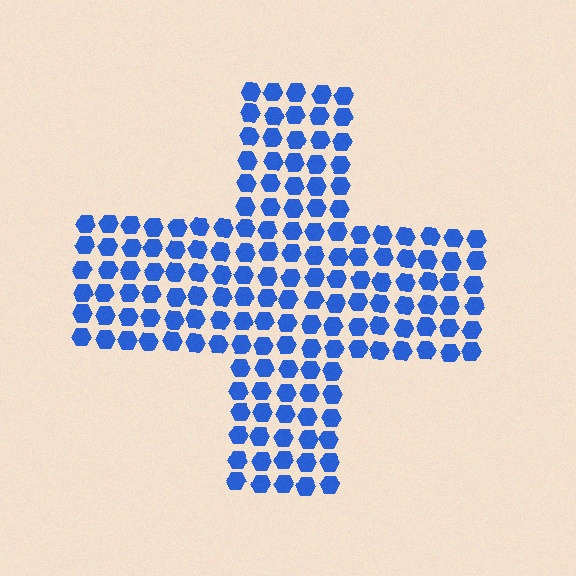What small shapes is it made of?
It is made of small hexagons.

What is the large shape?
The large shape is a cross.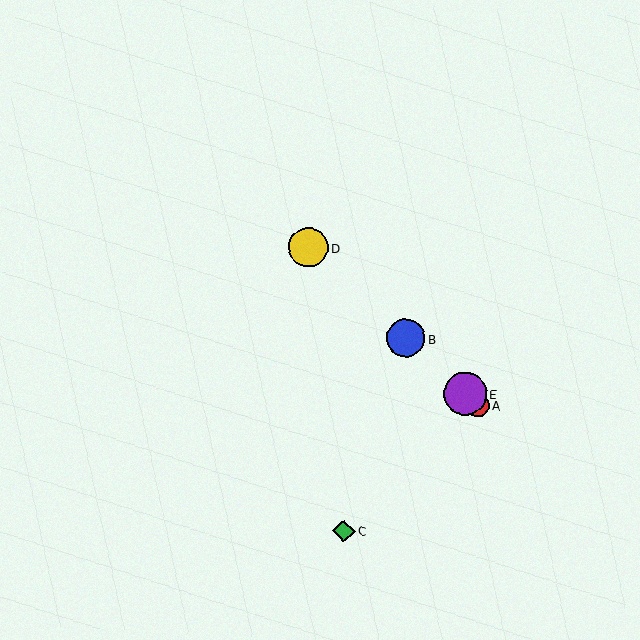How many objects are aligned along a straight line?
4 objects (A, B, D, E) are aligned along a straight line.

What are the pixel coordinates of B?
Object B is at (406, 338).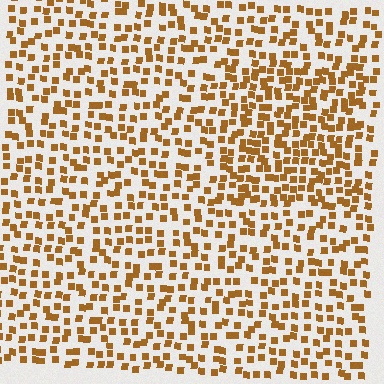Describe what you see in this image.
The image contains small brown elements arranged at two different densities. A rectangle-shaped region is visible where the elements are more densely packed than the surrounding area.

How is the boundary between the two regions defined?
The boundary is defined by a change in element density (approximately 1.6x ratio). All elements are the same color, size, and shape.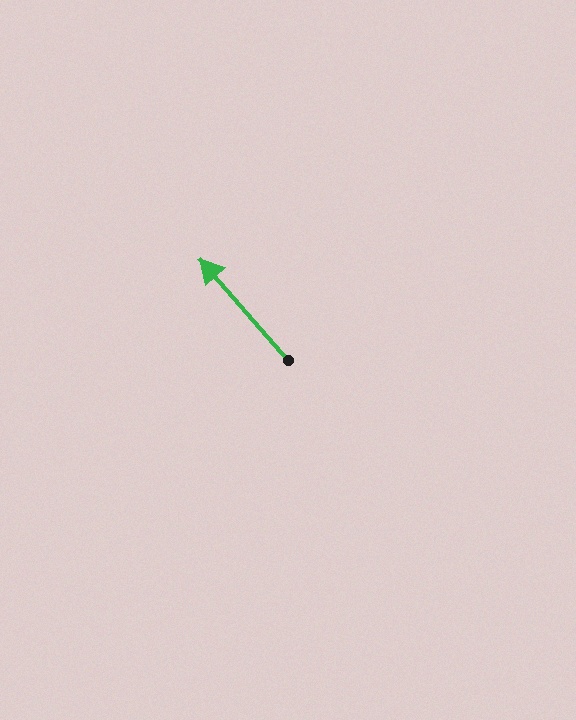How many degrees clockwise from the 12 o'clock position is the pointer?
Approximately 319 degrees.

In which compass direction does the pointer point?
Northwest.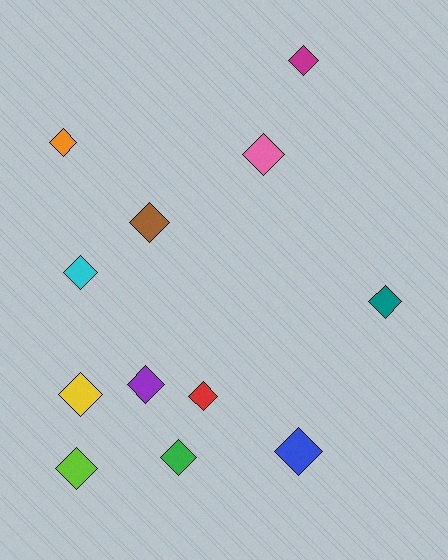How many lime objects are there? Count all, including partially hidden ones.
There is 1 lime object.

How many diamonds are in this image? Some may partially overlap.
There are 12 diamonds.